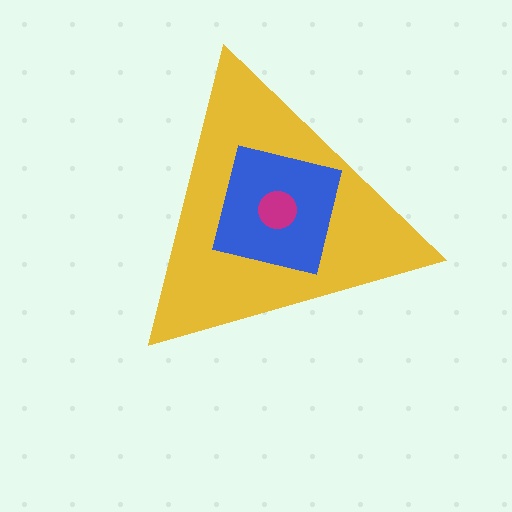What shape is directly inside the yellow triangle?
The blue square.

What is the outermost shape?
The yellow triangle.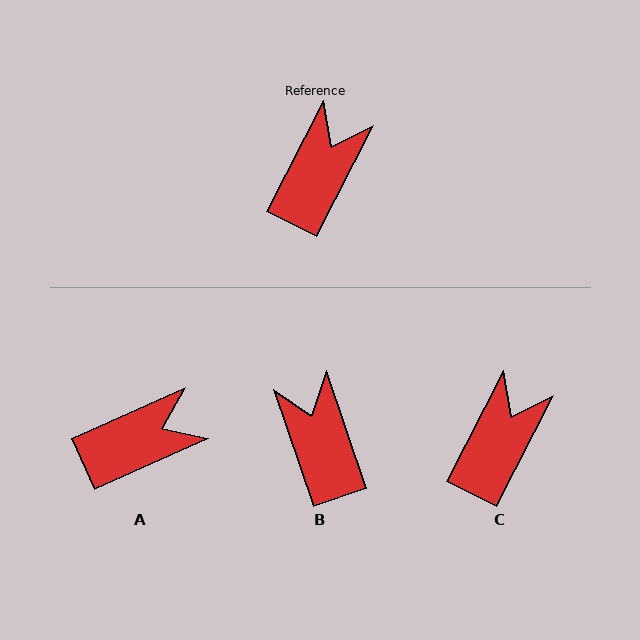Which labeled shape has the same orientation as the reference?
C.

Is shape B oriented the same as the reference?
No, it is off by about 46 degrees.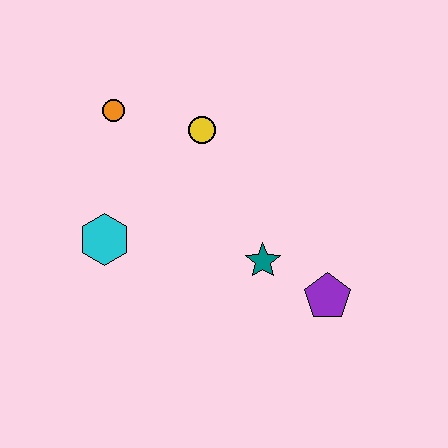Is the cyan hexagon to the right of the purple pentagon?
No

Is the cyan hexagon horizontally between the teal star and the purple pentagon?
No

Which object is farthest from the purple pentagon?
The orange circle is farthest from the purple pentagon.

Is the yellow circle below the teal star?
No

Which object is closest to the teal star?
The purple pentagon is closest to the teal star.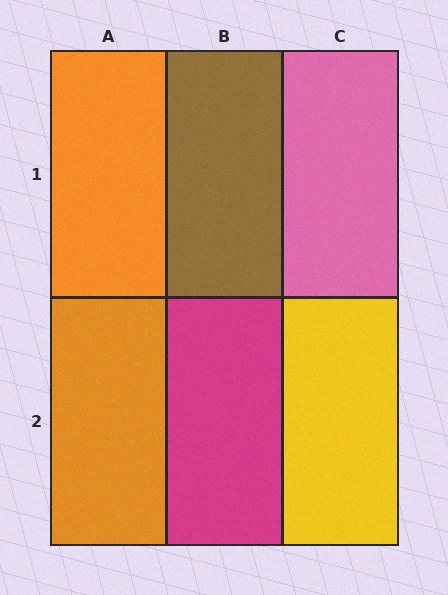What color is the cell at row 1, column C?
Pink.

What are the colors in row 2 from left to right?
Orange, magenta, yellow.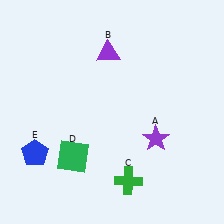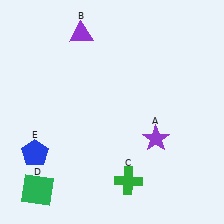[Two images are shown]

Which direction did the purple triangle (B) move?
The purple triangle (B) moved left.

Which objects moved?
The objects that moved are: the purple triangle (B), the green square (D).